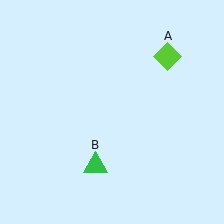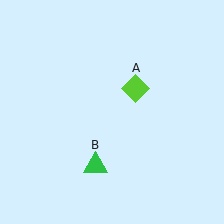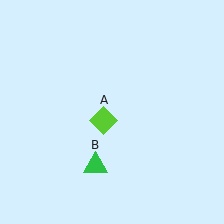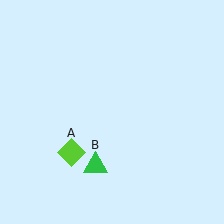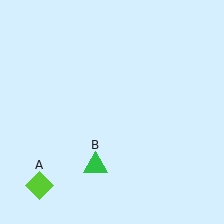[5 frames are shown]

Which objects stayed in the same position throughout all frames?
Green triangle (object B) remained stationary.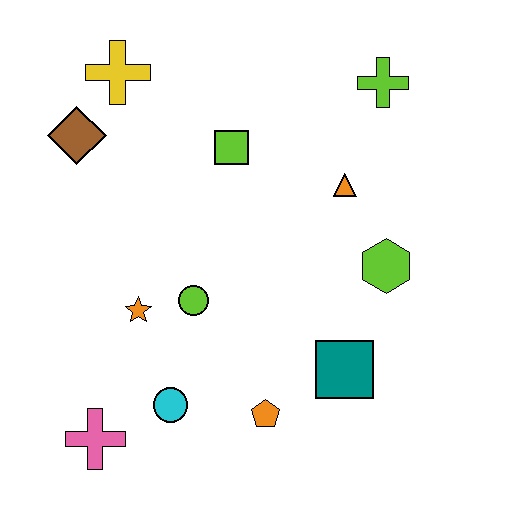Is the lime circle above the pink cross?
Yes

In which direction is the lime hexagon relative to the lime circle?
The lime hexagon is to the right of the lime circle.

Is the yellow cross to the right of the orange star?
No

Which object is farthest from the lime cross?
The pink cross is farthest from the lime cross.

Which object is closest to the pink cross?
The cyan circle is closest to the pink cross.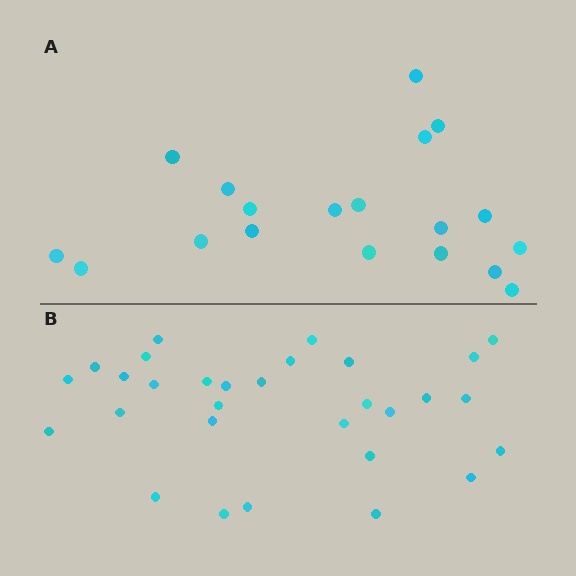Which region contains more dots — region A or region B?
Region B (the bottom region) has more dots.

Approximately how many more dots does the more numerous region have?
Region B has roughly 12 or so more dots than region A.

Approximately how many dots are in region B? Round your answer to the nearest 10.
About 30 dots.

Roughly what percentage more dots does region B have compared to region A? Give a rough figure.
About 60% more.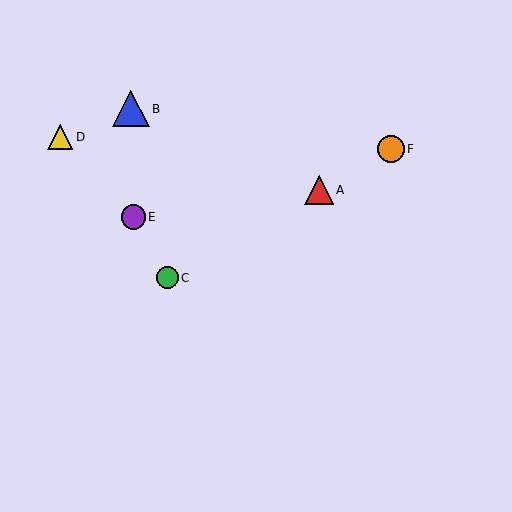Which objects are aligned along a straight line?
Objects A, C, F are aligned along a straight line.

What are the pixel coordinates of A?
Object A is at (319, 190).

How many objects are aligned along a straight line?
3 objects (A, C, F) are aligned along a straight line.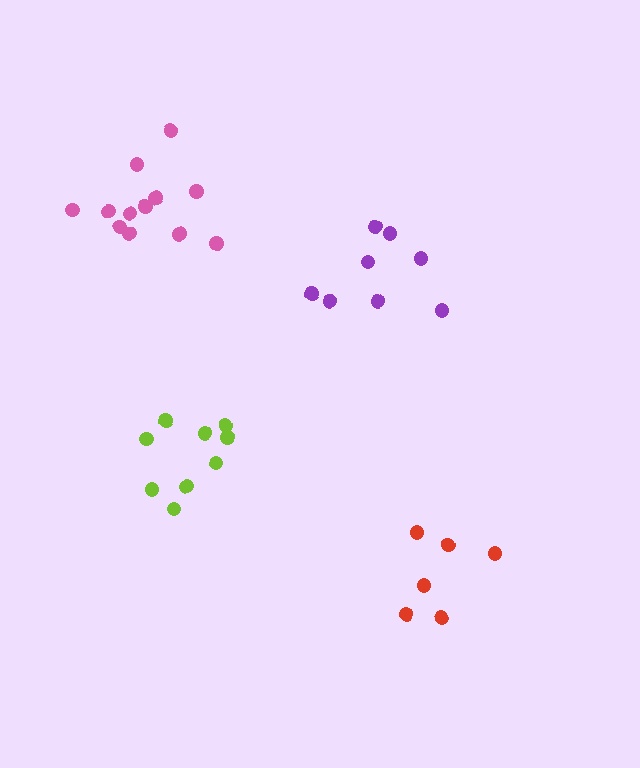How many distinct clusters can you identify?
There are 4 distinct clusters.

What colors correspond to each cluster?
The clusters are colored: pink, purple, lime, red.